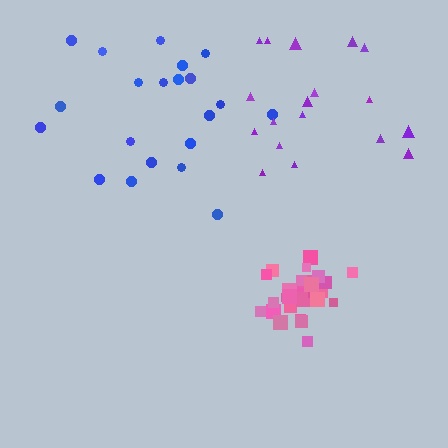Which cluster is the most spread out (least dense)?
Blue.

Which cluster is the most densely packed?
Pink.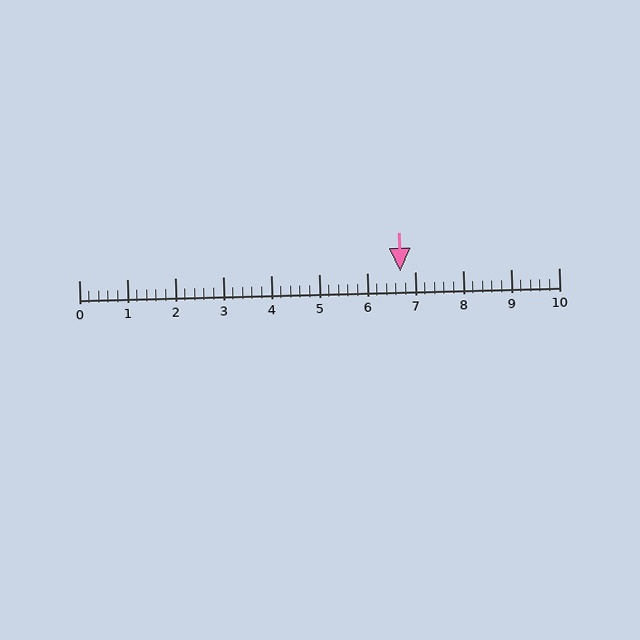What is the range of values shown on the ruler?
The ruler shows values from 0 to 10.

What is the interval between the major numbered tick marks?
The major tick marks are spaced 1 units apart.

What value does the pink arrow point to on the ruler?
The pink arrow points to approximately 6.7.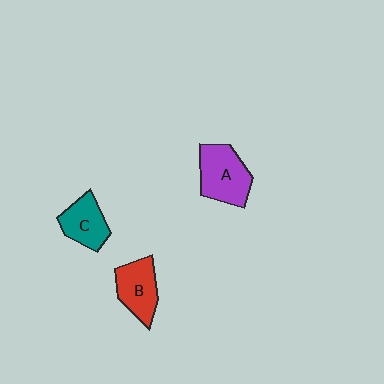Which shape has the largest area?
Shape A (purple).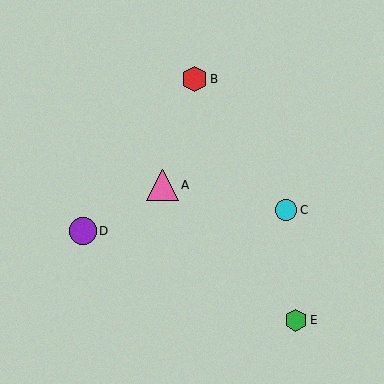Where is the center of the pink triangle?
The center of the pink triangle is at (162, 185).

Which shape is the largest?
The pink triangle (labeled A) is the largest.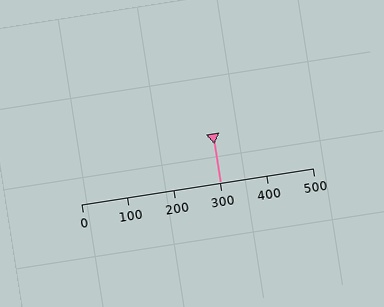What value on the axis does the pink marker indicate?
The marker indicates approximately 300.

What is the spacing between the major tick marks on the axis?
The major ticks are spaced 100 apart.